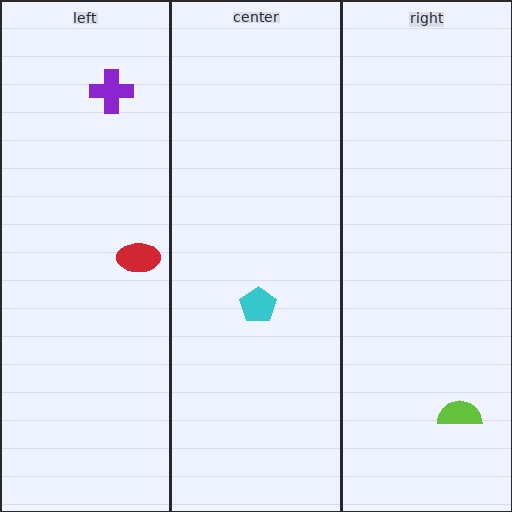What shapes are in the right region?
The lime semicircle.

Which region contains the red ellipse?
The left region.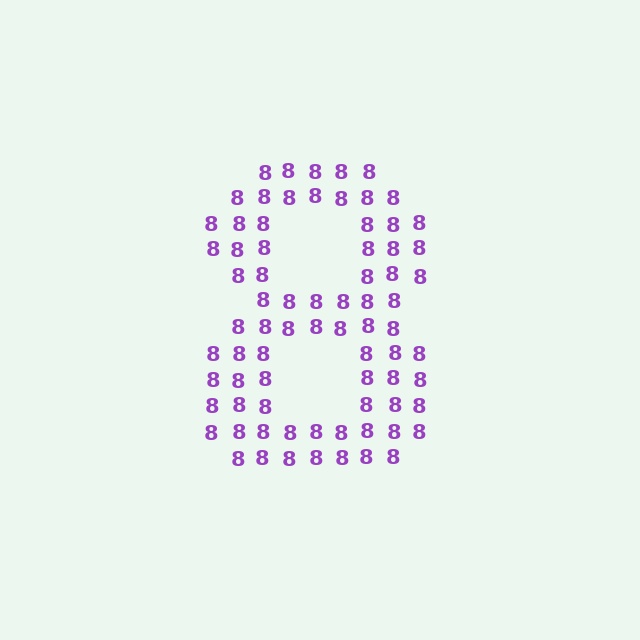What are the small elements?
The small elements are digit 8's.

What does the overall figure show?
The overall figure shows the digit 8.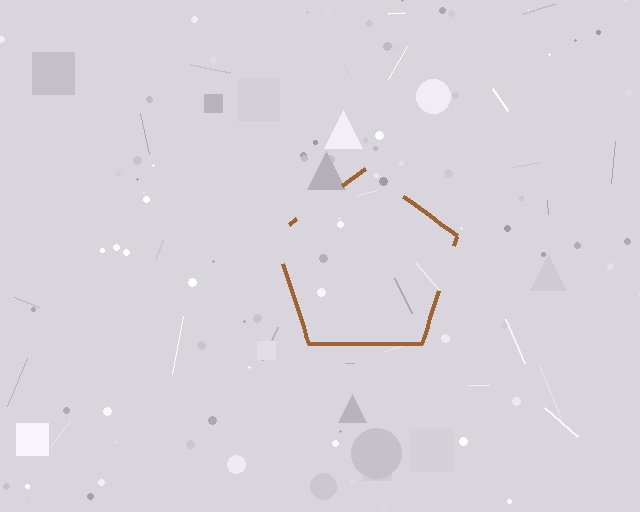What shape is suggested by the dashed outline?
The dashed outline suggests a pentagon.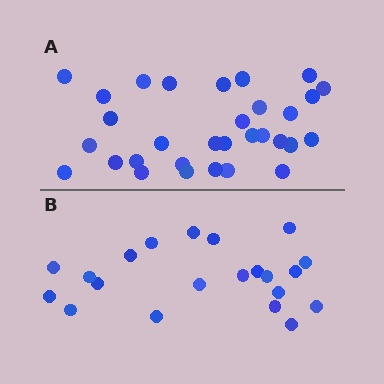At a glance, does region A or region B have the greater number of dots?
Region A (the top region) has more dots.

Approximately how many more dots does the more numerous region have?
Region A has roughly 10 or so more dots than region B.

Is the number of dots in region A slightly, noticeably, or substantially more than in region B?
Region A has substantially more. The ratio is roughly 1.5 to 1.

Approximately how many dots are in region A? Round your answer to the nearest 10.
About 30 dots. (The exact count is 31, which rounds to 30.)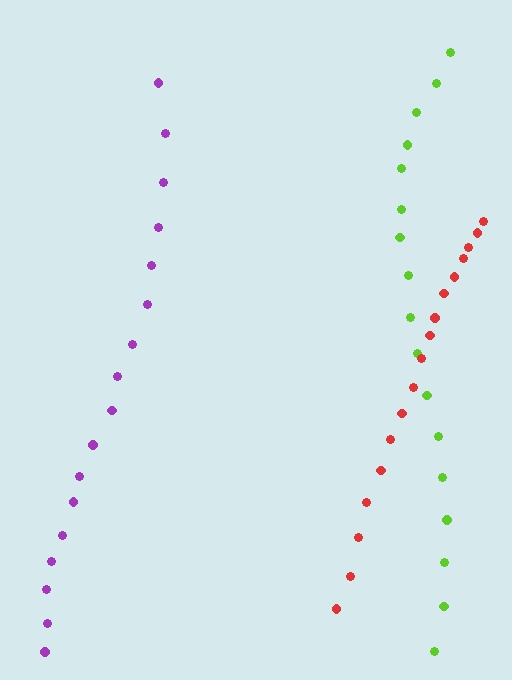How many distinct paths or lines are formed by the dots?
There are 3 distinct paths.